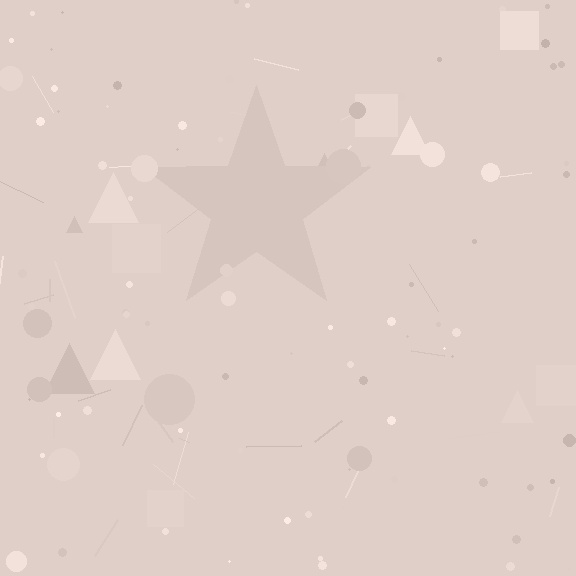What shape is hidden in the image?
A star is hidden in the image.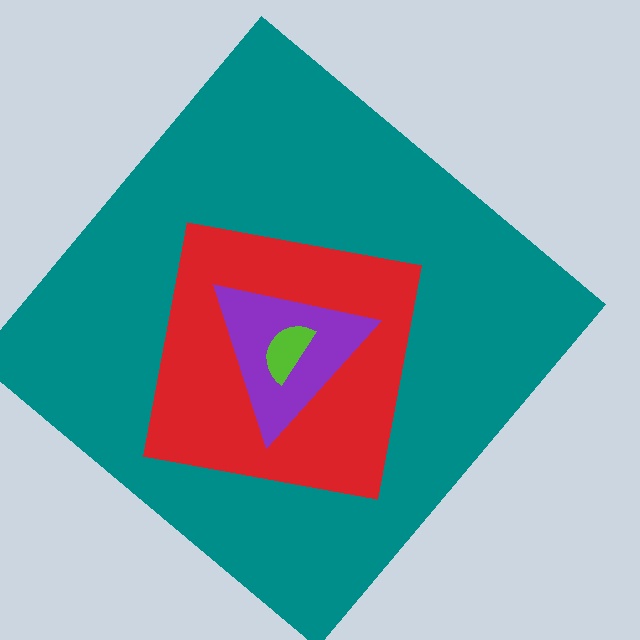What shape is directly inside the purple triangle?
The lime semicircle.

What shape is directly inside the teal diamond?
The red square.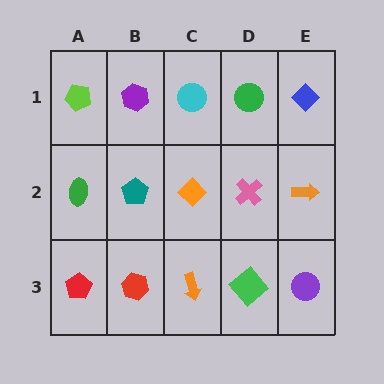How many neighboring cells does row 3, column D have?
3.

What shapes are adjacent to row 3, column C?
An orange diamond (row 2, column C), a red hexagon (row 3, column B), a green diamond (row 3, column D).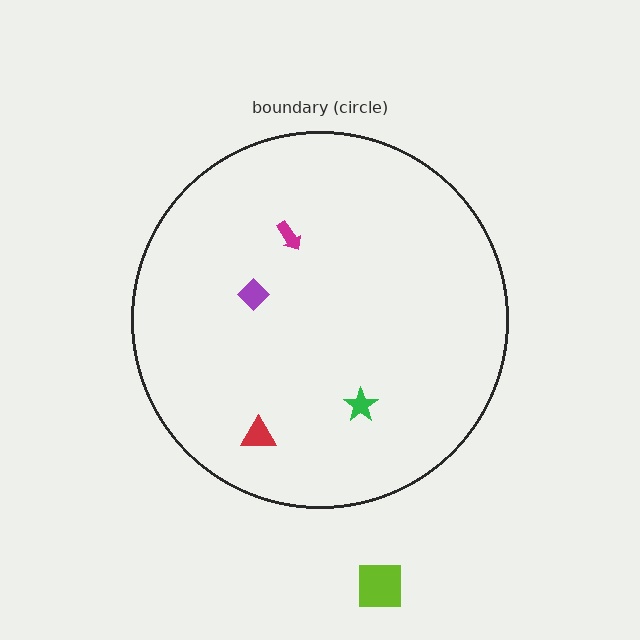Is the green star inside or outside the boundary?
Inside.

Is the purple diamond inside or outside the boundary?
Inside.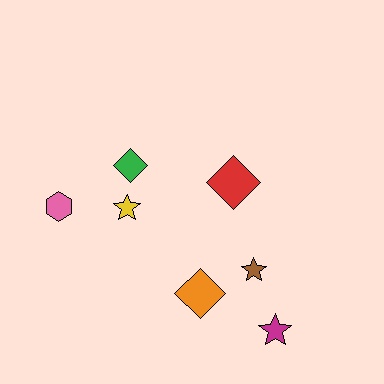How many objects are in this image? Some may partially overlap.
There are 7 objects.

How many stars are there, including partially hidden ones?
There are 3 stars.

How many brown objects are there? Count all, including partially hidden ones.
There is 1 brown object.